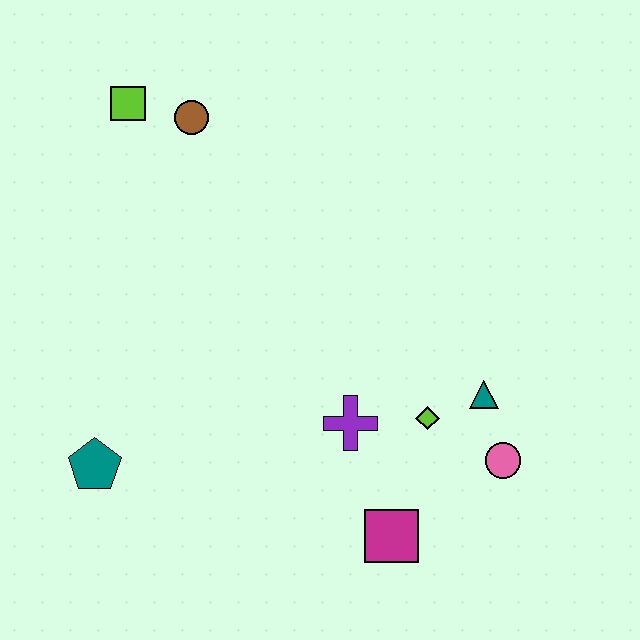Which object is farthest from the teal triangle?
The lime square is farthest from the teal triangle.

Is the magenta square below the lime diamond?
Yes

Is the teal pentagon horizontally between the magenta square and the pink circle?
No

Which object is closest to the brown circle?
The lime square is closest to the brown circle.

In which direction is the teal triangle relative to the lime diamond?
The teal triangle is to the right of the lime diamond.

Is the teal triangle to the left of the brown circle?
No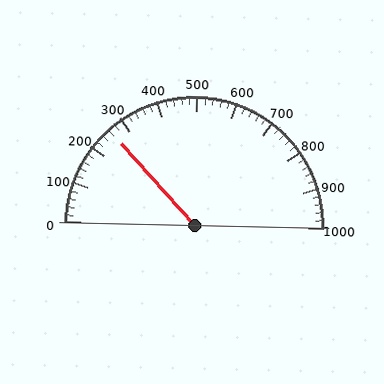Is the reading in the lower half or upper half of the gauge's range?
The reading is in the lower half of the range (0 to 1000).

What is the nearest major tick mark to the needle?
The nearest major tick mark is 300.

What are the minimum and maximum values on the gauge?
The gauge ranges from 0 to 1000.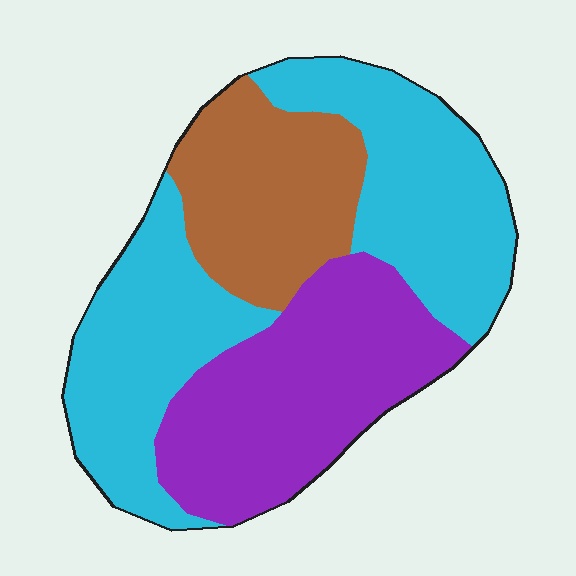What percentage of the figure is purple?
Purple takes up between a sixth and a third of the figure.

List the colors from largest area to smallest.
From largest to smallest: cyan, purple, brown.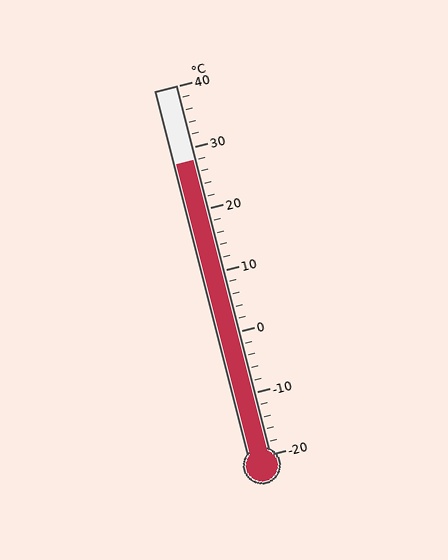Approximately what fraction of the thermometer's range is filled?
The thermometer is filled to approximately 80% of its range.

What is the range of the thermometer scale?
The thermometer scale ranges from -20°C to 40°C.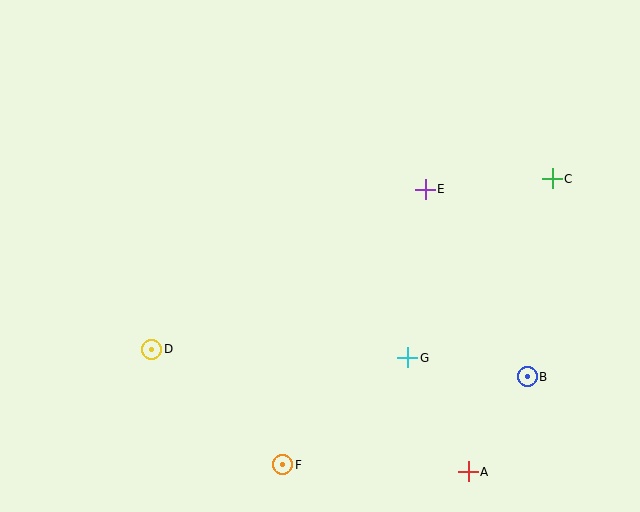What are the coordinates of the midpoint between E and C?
The midpoint between E and C is at (489, 184).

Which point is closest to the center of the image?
Point E at (425, 189) is closest to the center.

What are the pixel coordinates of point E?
Point E is at (425, 189).